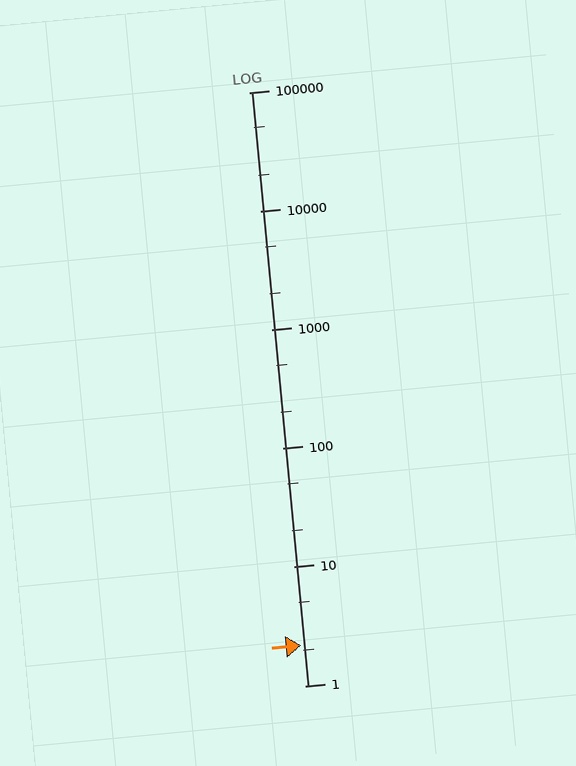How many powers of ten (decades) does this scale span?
The scale spans 5 decades, from 1 to 100000.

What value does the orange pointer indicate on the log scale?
The pointer indicates approximately 2.2.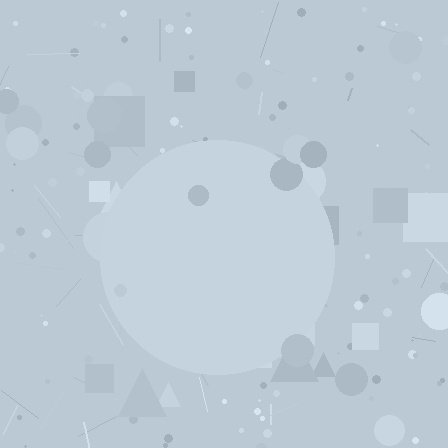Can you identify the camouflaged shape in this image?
The camouflaged shape is a circle.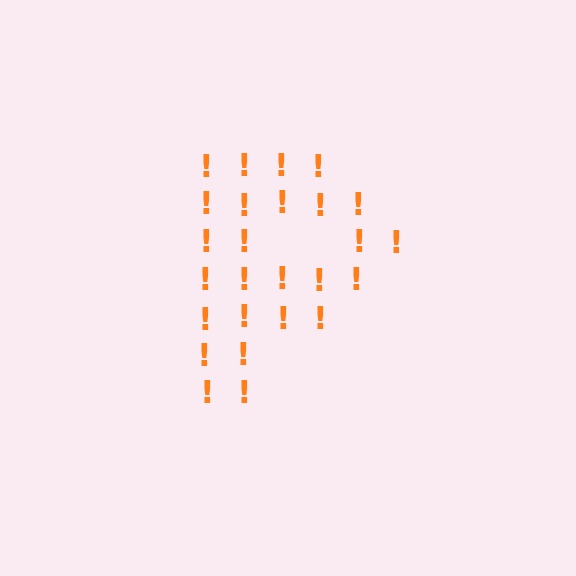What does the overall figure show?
The overall figure shows the letter P.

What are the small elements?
The small elements are exclamation marks.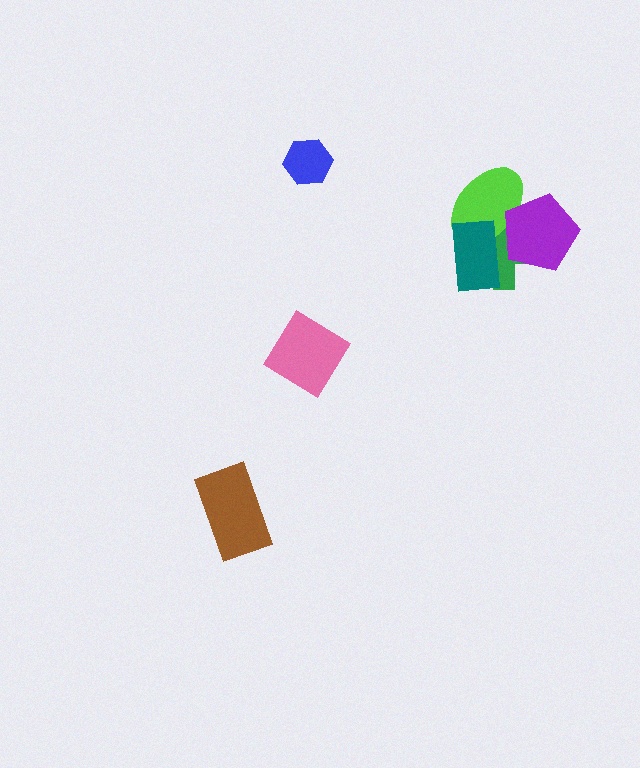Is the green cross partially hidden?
Yes, it is partially covered by another shape.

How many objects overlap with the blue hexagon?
0 objects overlap with the blue hexagon.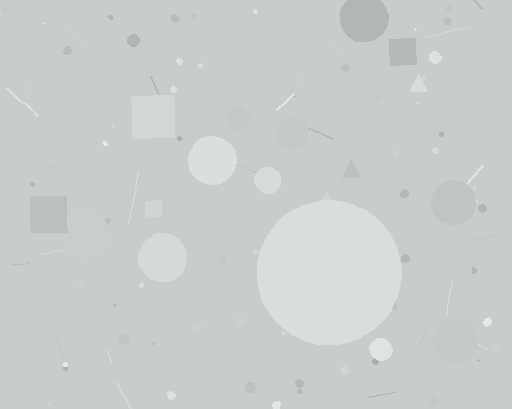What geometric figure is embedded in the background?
A circle is embedded in the background.